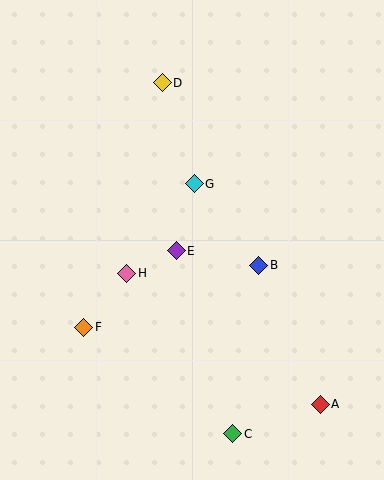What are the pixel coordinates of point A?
Point A is at (320, 404).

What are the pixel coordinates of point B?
Point B is at (259, 266).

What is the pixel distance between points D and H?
The distance between D and H is 194 pixels.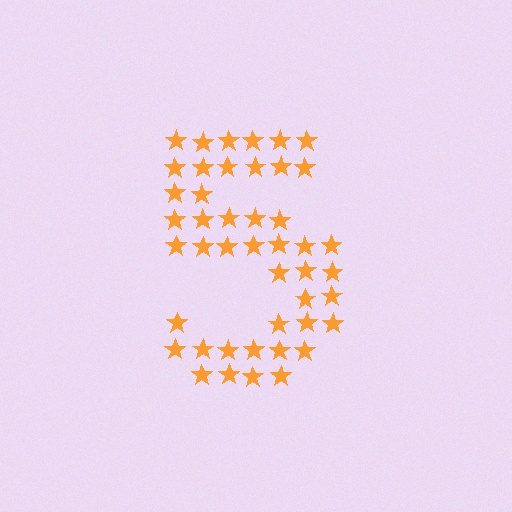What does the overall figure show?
The overall figure shows the digit 5.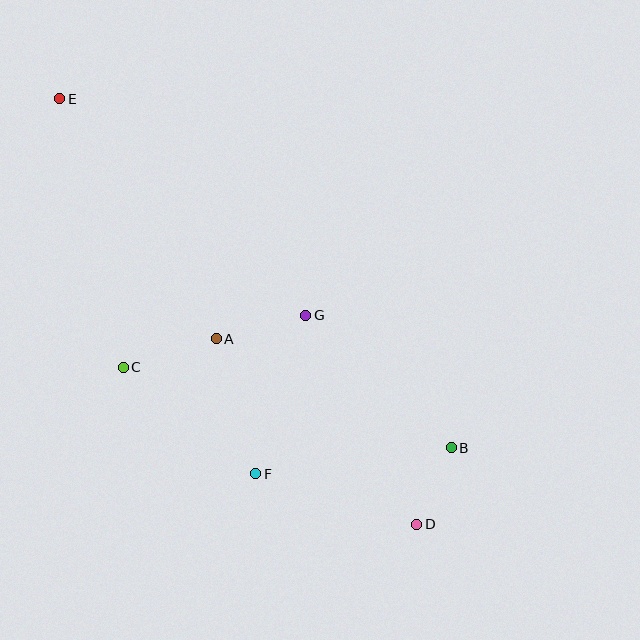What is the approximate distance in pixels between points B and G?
The distance between B and G is approximately 197 pixels.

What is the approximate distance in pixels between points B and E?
The distance between B and E is approximately 525 pixels.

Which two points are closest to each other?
Points B and D are closest to each other.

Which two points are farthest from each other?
Points D and E are farthest from each other.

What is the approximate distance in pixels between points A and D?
The distance between A and D is approximately 273 pixels.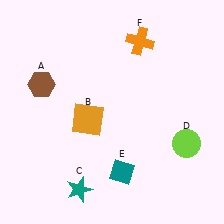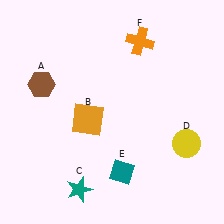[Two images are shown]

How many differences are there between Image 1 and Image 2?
There is 1 difference between the two images.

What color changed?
The circle (D) changed from lime in Image 1 to yellow in Image 2.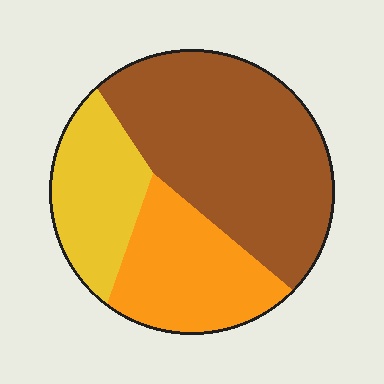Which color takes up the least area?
Yellow, at roughly 20%.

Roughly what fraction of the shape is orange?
Orange covers roughly 25% of the shape.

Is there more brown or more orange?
Brown.